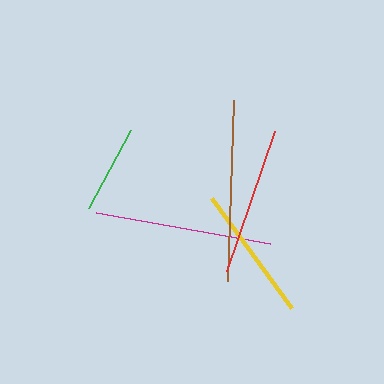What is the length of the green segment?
The green segment is approximately 88 pixels long.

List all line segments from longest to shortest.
From longest to shortest: brown, magenta, red, yellow, green.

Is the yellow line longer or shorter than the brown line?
The brown line is longer than the yellow line.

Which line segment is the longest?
The brown line is the longest at approximately 181 pixels.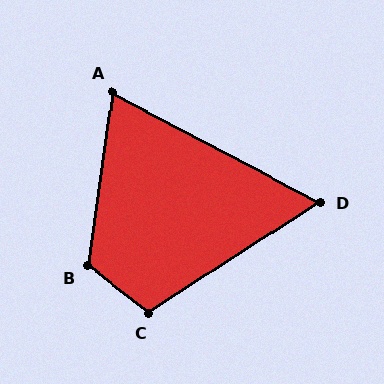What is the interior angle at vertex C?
Approximately 110 degrees (obtuse).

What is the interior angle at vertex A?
Approximately 70 degrees (acute).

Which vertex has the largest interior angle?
B, at approximately 119 degrees.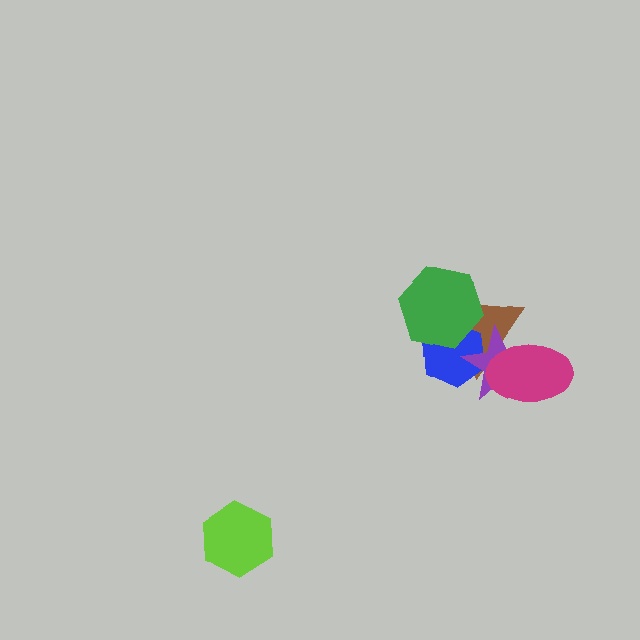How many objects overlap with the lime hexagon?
0 objects overlap with the lime hexagon.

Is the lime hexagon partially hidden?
No, no other shape covers it.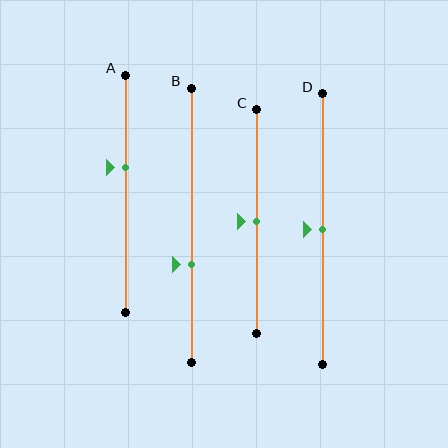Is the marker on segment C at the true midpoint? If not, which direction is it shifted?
Yes, the marker on segment C is at the true midpoint.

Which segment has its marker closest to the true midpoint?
Segment C has its marker closest to the true midpoint.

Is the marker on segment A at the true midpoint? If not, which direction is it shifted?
No, the marker on segment A is shifted upward by about 11% of the segment length.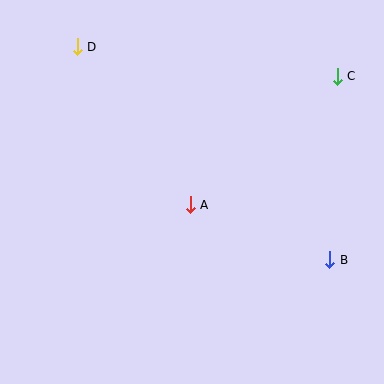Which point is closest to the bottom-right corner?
Point B is closest to the bottom-right corner.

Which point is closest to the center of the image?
Point A at (190, 205) is closest to the center.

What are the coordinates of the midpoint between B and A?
The midpoint between B and A is at (260, 232).